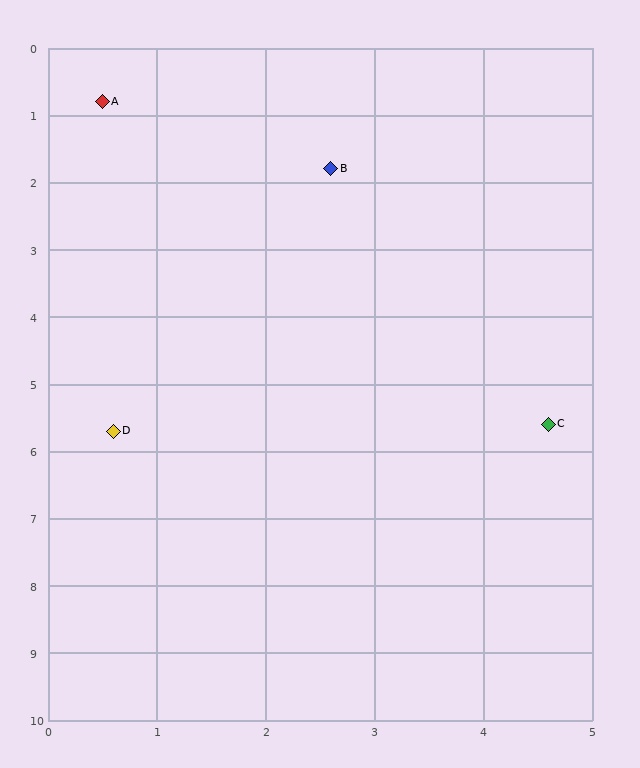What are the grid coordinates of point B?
Point B is at approximately (2.6, 1.8).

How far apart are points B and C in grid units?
Points B and C are about 4.3 grid units apart.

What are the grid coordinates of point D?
Point D is at approximately (0.6, 5.7).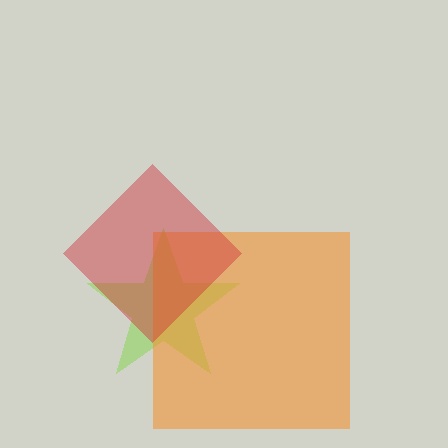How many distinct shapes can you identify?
There are 3 distinct shapes: a lime star, an orange square, a red diamond.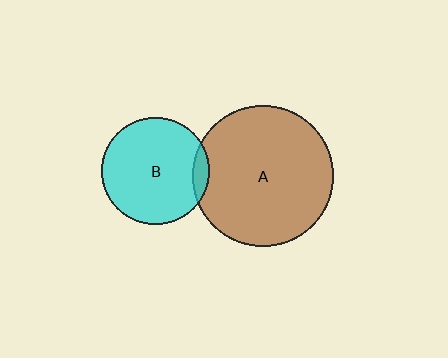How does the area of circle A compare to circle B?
Approximately 1.7 times.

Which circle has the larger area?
Circle A (brown).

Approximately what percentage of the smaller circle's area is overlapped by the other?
Approximately 10%.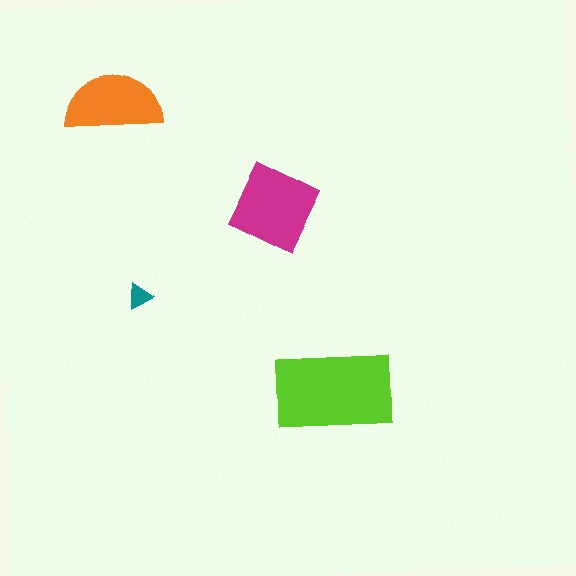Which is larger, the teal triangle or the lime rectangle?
The lime rectangle.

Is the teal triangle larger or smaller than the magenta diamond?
Smaller.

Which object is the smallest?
The teal triangle.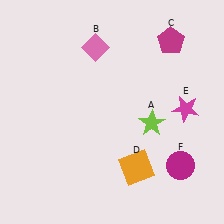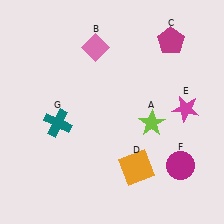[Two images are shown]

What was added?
A teal cross (G) was added in Image 2.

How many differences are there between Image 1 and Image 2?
There is 1 difference between the two images.